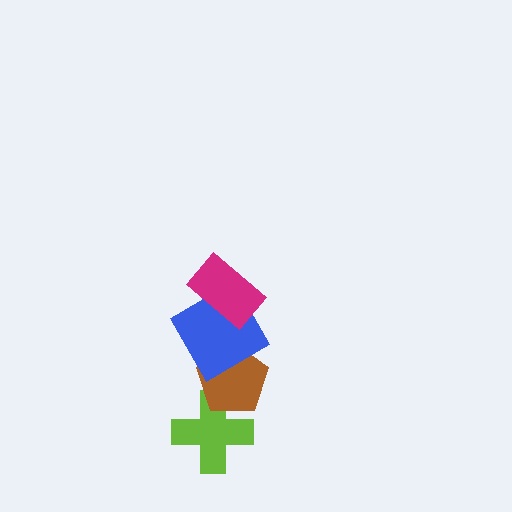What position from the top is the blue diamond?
The blue diamond is 2nd from the top.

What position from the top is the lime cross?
The lime cross is 4th from the top.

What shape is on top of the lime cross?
The brown pentagon is on top of the lime cross.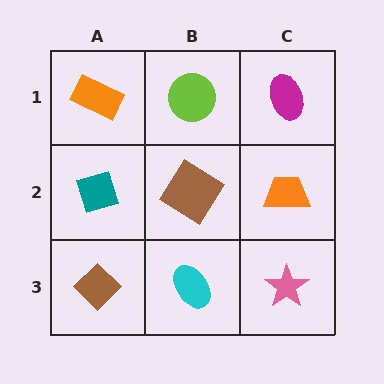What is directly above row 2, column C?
A magenta ellipse.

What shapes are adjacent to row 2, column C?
A magenta ellipse (row 1, column C), a pink star (row 3, column C), a brown diamond (row 2, column B).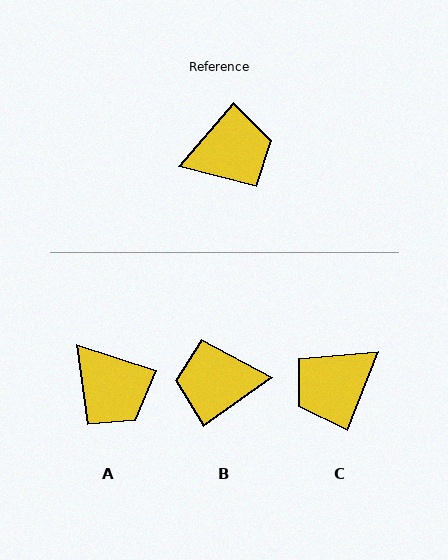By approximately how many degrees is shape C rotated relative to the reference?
Approximately 161 degrees clockwise.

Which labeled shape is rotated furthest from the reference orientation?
B, about 166 degrees away.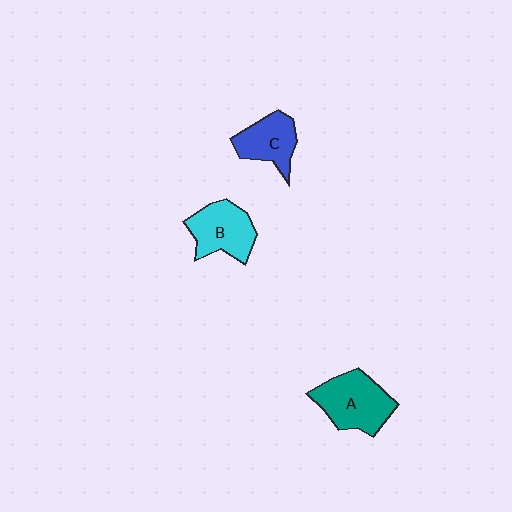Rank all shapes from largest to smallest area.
From largest to smallest: A (teal), B (cyan), C (blue).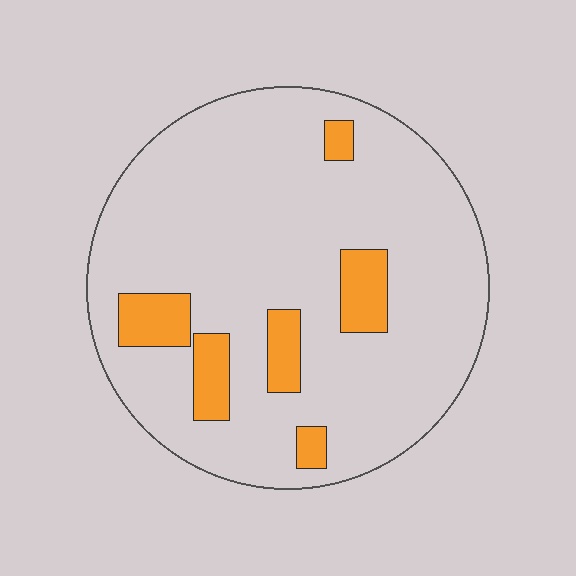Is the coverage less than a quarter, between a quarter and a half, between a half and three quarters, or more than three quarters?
Less than a quarter.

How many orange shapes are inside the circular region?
6.